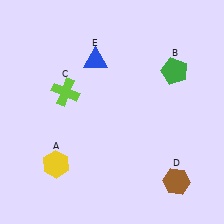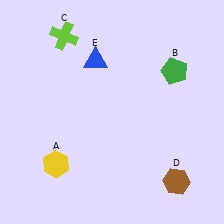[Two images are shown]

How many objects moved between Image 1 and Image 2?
1 object moved between the two images.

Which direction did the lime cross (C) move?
The lime cross (C) moved up.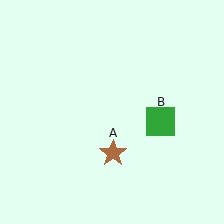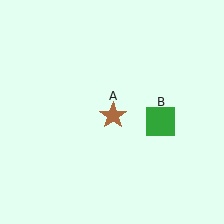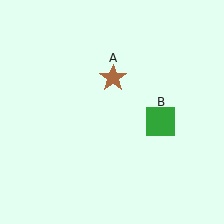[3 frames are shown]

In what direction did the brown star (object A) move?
The brown star (object A) moved up.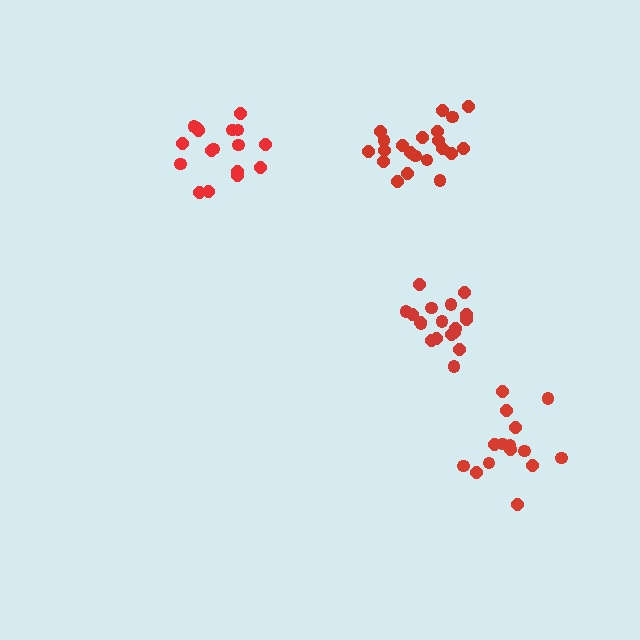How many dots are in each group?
Group 1: 17 dots, Group 2: 19 dots, Group 3: 15 dots, Group 4: 21 dots (72 total).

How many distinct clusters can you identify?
There are 4 distinct clusters.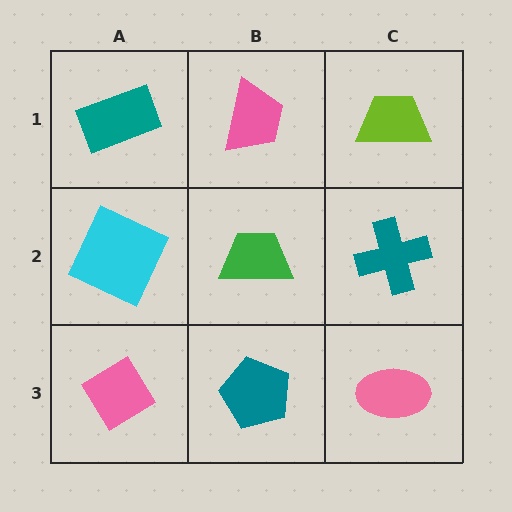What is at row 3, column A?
A pink diamond.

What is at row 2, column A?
A cyan square.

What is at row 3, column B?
A teal pentagon.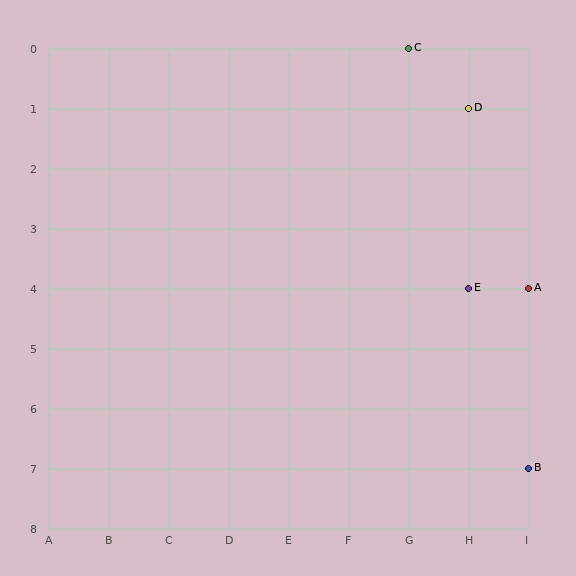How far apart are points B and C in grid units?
Points B and C are 2 columns and 7 rows apart (about 7.3 grid units diagonally).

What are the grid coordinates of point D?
Point D is at grid coordinates (H, 1).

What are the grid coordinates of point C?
Point C is at grid coordinates (G, 0).